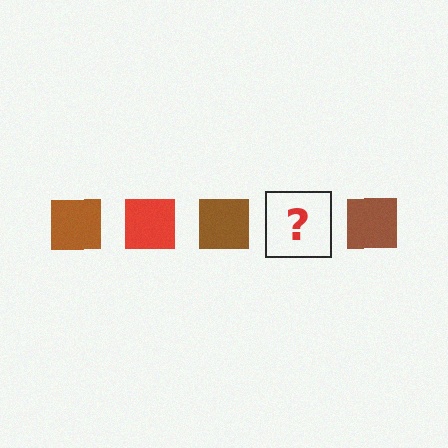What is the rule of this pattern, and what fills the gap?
The rule is that the pattern cycles through brown, red squares. The gap should be filled with a red square.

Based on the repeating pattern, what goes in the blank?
The blank should be a red square.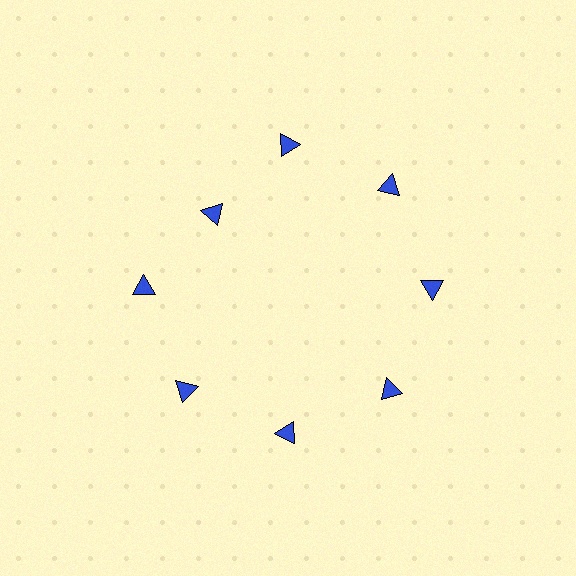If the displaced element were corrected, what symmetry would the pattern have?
It would have 8-fold rotational symmetry — the pattern would map onto itself every 45 degrees.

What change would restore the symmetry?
The symmetry would be restored by moving it outward, back onto the ring so that all 8 triangles sit at equal angles and equal distance from the center.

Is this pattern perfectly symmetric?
No. The 8 blue triangles are arranged in a ring, but one element near the 10 o'clock position is pulled inward toward the center, breaking the 8-fold rotational symmetry.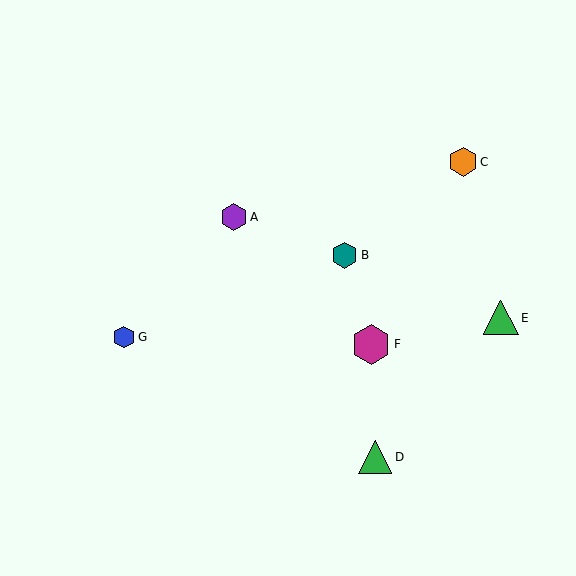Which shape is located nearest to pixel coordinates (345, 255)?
The teal hexagon (labeled B) at (345, 255) is nearest to that location.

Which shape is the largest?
The magenta hexagon (labeled F) is the largest.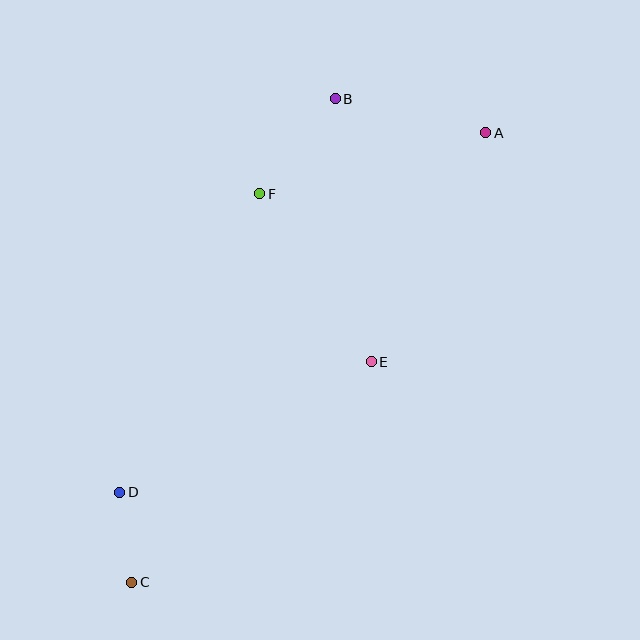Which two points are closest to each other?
Points C and D are closest to each other.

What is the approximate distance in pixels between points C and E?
The distance between C and E is approximately 326 pixels.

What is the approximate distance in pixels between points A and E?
The distance between A and E is approximately 256 pixels.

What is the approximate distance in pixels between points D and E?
The distance between D and E is approximately 284 pixels.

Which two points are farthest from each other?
Points A and C are farthest from each other.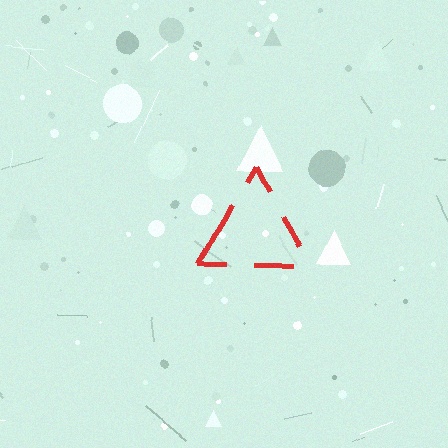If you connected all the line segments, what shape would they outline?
They would outline a triangle.